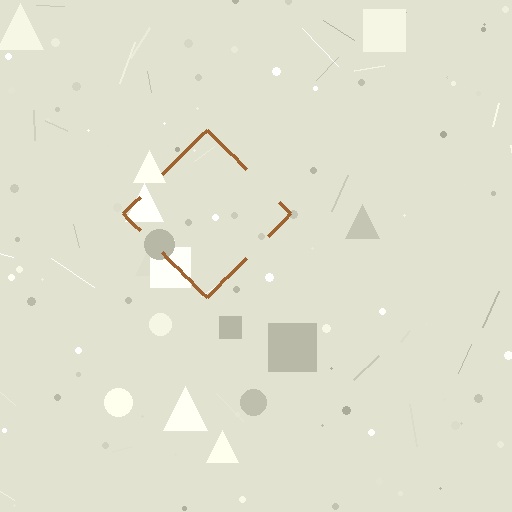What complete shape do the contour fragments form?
The contour fragments form a diamond.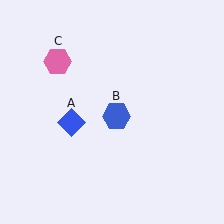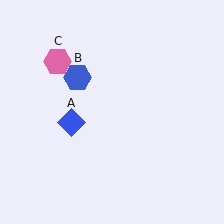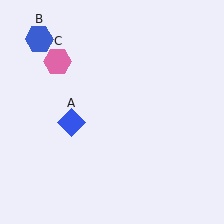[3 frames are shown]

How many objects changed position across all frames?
1 object changed position: blue hexagon (object B).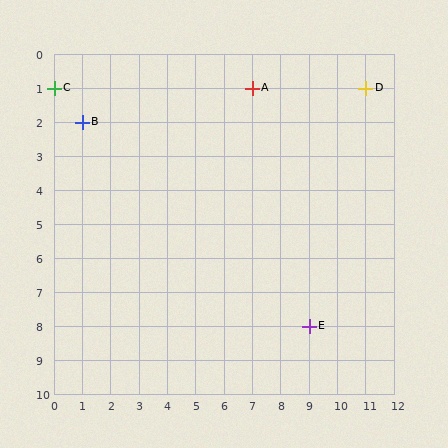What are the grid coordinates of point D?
Point D is at grid coordinates (11, 1).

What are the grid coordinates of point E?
Point E is at grid coordinates (9, 8).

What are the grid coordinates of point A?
Point A is at grid coordinates (7, 1).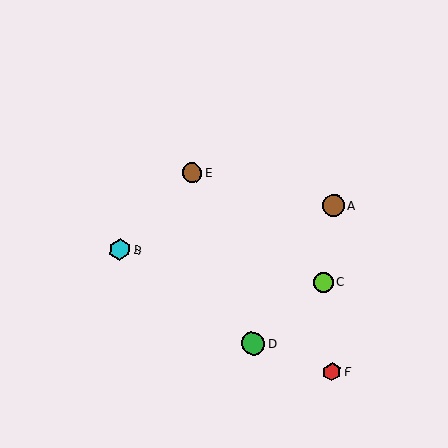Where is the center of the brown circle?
The center of the brown circle is at (334, 206).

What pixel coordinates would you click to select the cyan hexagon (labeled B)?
Click at (120, 250) to select the cyan hexagon B.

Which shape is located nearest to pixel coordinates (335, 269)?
The lime circle (labeled C) at (323, 282) is nearest to that location.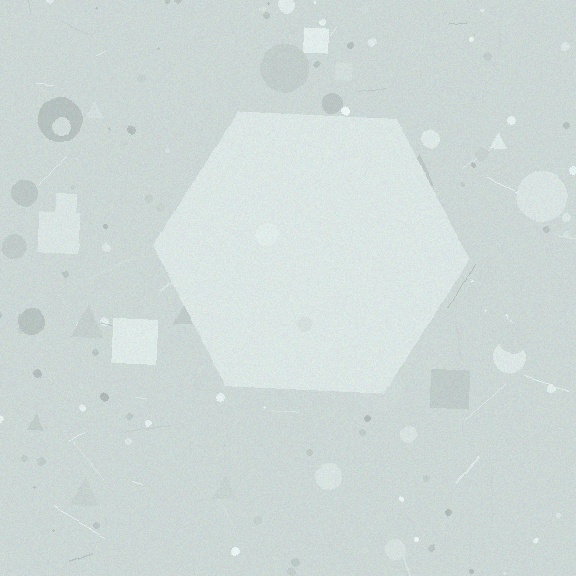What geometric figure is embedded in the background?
A hexagon is embedded in the background.